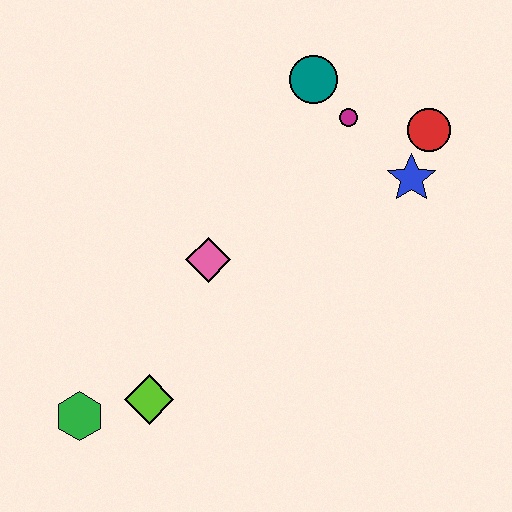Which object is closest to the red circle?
The blue star is closest to the red circle.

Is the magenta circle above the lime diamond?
Yes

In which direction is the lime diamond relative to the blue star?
The lime diamond is to the left of the blue star.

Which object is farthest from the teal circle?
The green hexagon is farthest from the teal circle.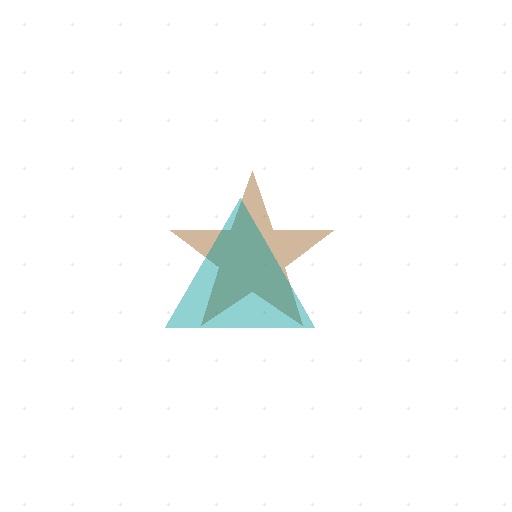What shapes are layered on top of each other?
The layered shapes are: a brown star, a teal triangle.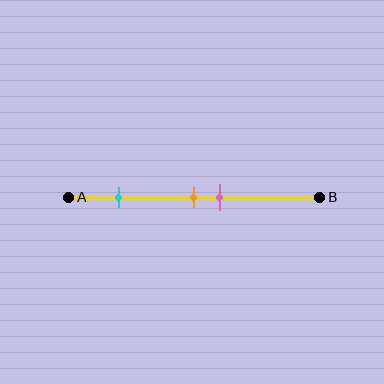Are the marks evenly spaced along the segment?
No, the marks are not evenly spaced.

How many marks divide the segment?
There are 3 marks dividing the segment.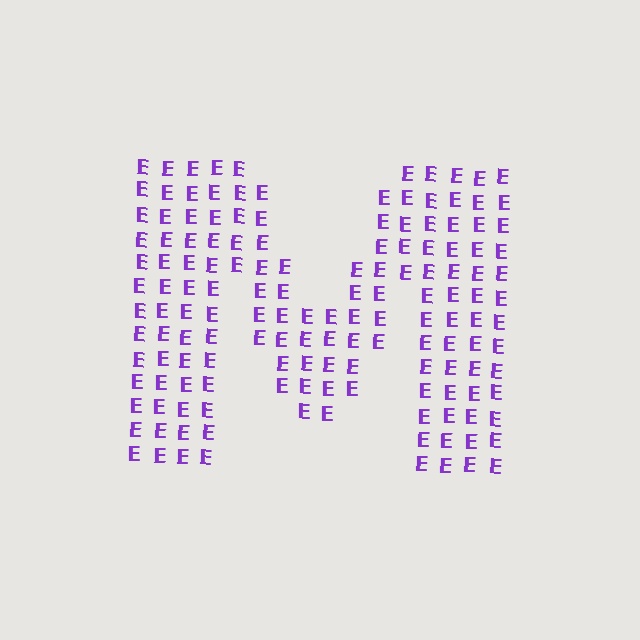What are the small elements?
The small elements are letter E's.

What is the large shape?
The large shape is the letter M.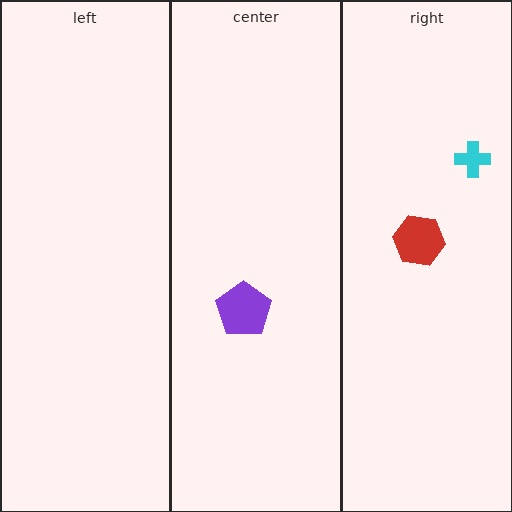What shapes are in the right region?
The red hexagon, the cyan cross.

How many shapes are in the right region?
2.